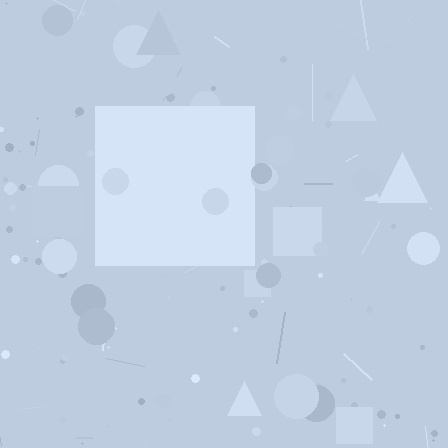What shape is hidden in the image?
A square is hidden in the image.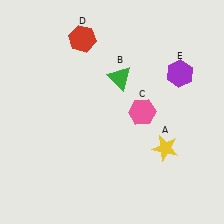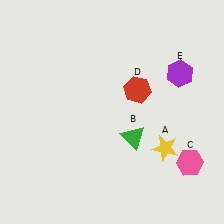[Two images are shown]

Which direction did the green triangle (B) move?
The green triangle (B) moved down.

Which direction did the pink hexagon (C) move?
The pink hexagon (C) moved down.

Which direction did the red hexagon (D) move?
The red hexagon (D) moved right.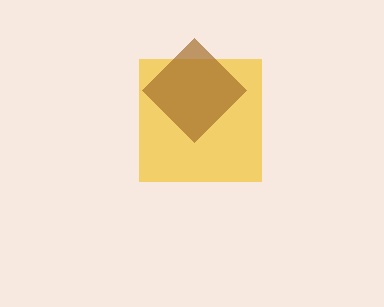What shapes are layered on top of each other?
The layered shapes are: a yellow square, a brown diamond.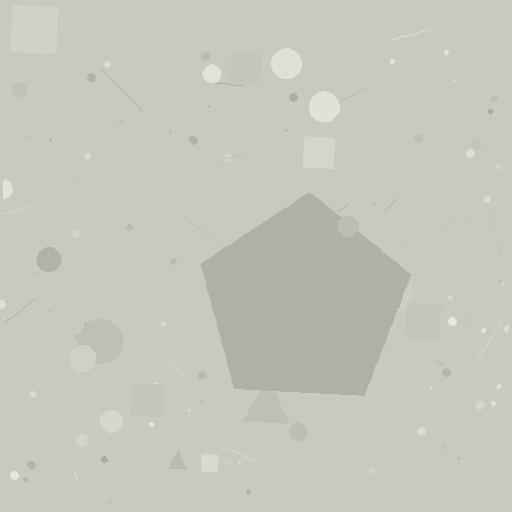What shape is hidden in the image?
A pentagon is hidden in the image.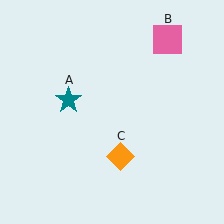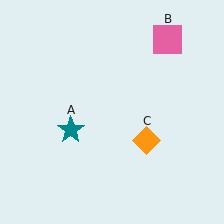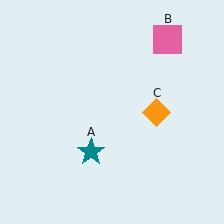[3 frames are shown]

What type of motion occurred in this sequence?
The teal star (object A), orange diamond (object C) rotated counterclockwise around the center of the scene.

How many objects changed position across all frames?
2 objects changed position: teal star (object A), orange diamond (object C).